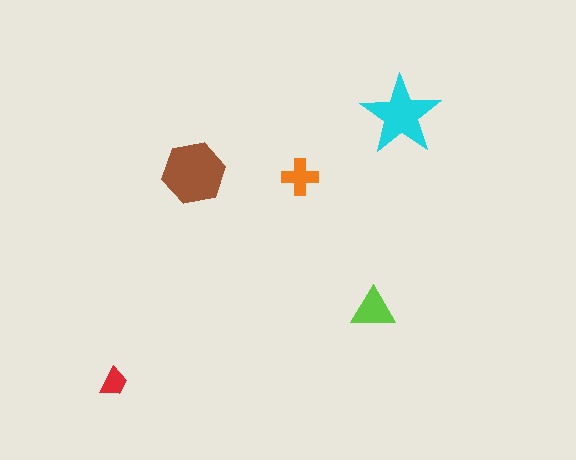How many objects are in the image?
There are 5 objects in the image.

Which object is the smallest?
The red trapezoid.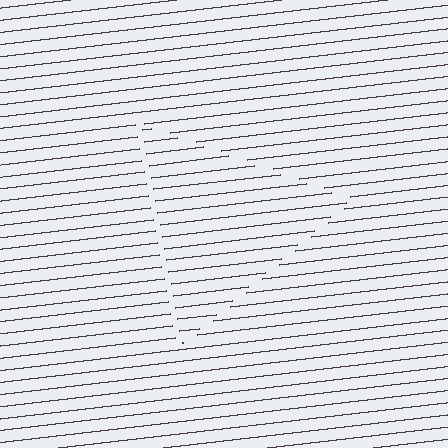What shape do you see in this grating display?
An illusory triangle. The interior of the shape contains the same grating, shifted by half a period — the contour is defined by the phase discontinuity where line-ends from the inner and outer gratings abut.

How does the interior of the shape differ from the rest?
The interior of the shape contains the same grating, shifted by half a period — the contour is defined by the phase discontinuity where line-ends from the inner and outer gratings abut.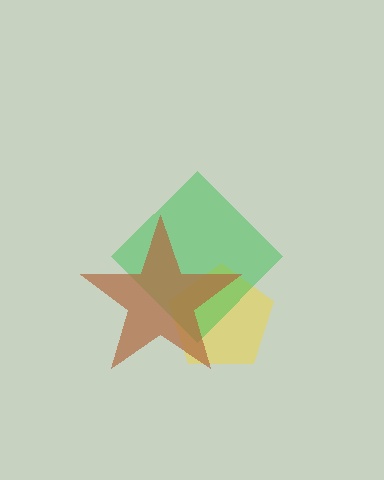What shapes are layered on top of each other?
The layered shapes are: a yellow pentagon, a green diamond, a brown star.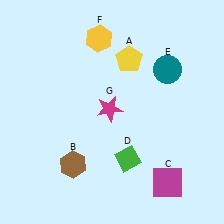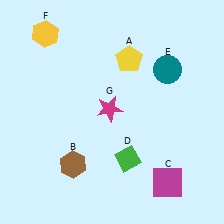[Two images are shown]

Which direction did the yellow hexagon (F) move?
The yellow hexagon (F) moved left.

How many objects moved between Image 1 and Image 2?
1 object moved between the two images.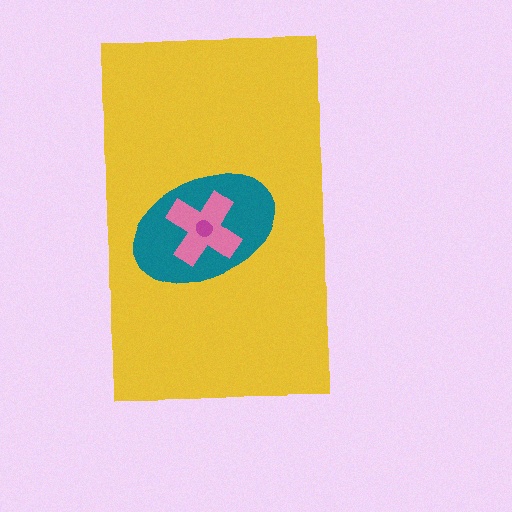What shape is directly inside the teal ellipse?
The pink cross.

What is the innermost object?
The magenta circle.